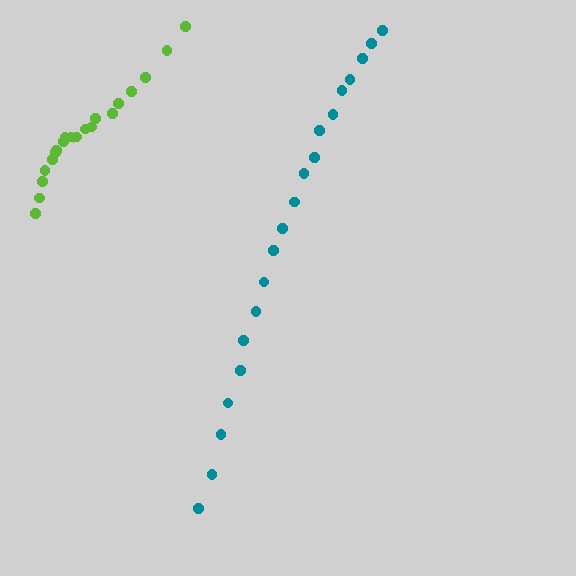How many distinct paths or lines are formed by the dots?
There are 2 distinct paths.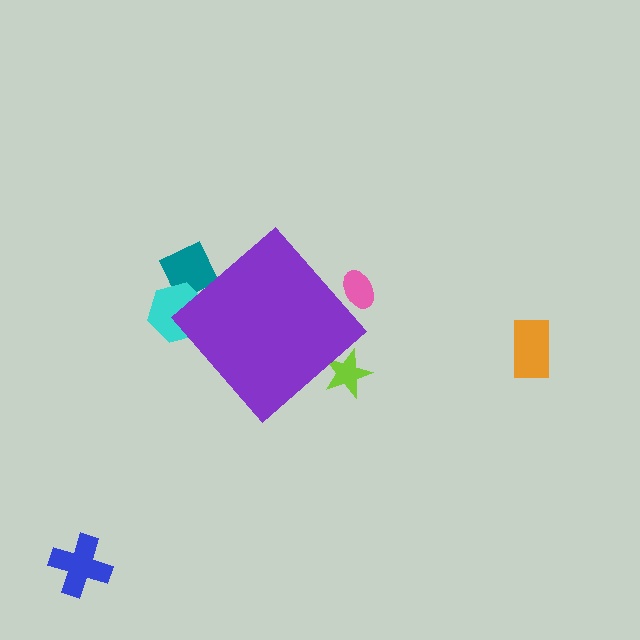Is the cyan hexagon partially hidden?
Yes, the cyan hexagon is partially hidden behind the purple diamond.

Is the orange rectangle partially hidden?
No, the orange rectangle is fully visible.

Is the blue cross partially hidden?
No, the blue cross is fully visible.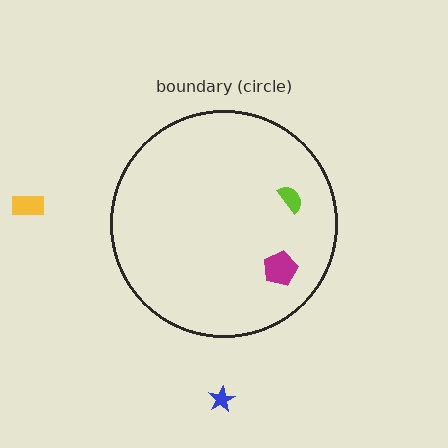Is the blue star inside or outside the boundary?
Outside.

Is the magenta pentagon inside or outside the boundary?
Inside.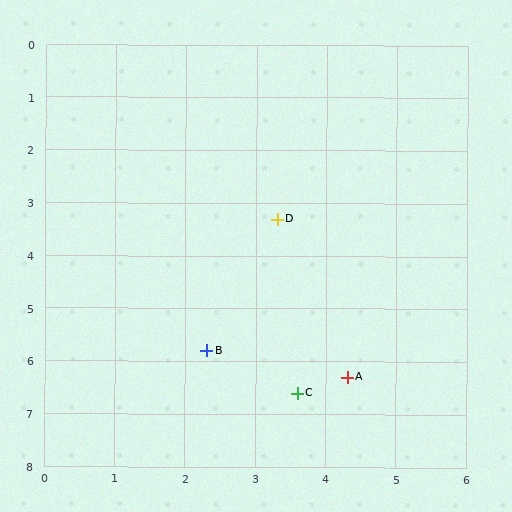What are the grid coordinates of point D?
Point D is at approximately (3.3, 3.3).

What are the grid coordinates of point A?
Point A is at approximately (4.3, 6.3).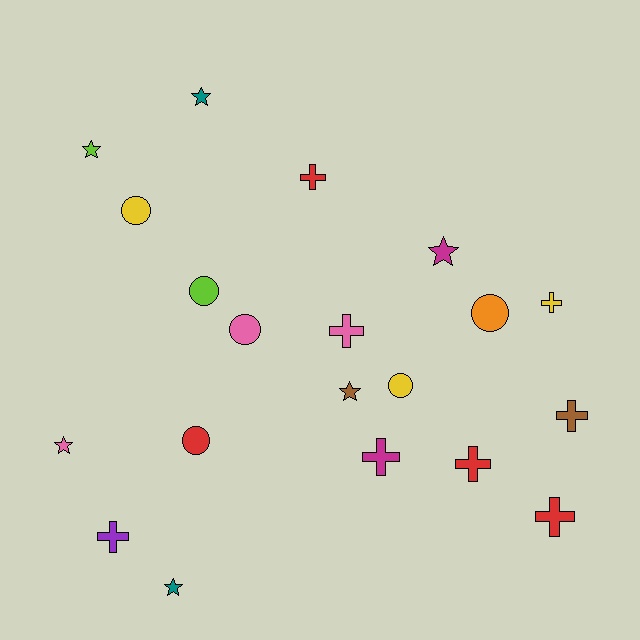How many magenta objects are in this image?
There are 2 magenta objects.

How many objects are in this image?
There are 20 objects.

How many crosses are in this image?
There are 8 crosses.